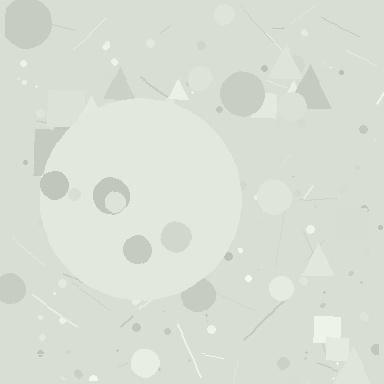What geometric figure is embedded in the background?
A circle is embedded in the background.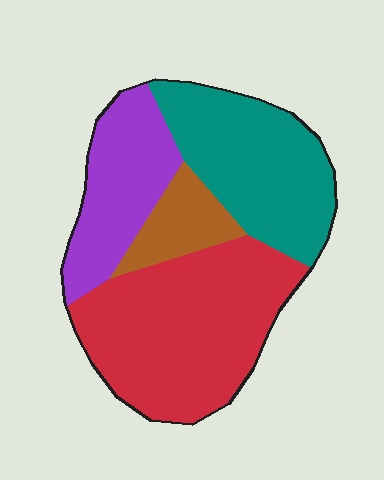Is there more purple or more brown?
Purple.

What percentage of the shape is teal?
Teal covers 29% of the shape.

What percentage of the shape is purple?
Purple covers around 20% of the shape.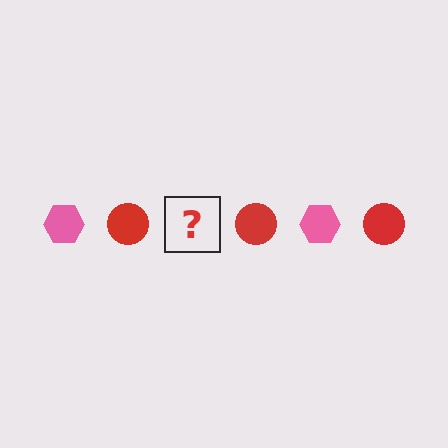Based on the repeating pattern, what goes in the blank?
The blank should be a pink hexagon.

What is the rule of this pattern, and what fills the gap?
The rule is that the pattern alternates between pink hexagon and red circle. The gap should be filled with a pink hexagon.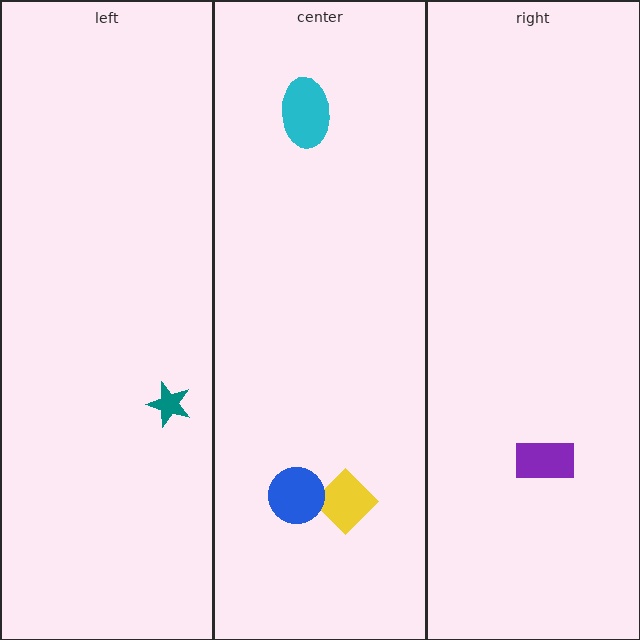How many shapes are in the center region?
3.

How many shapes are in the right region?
1.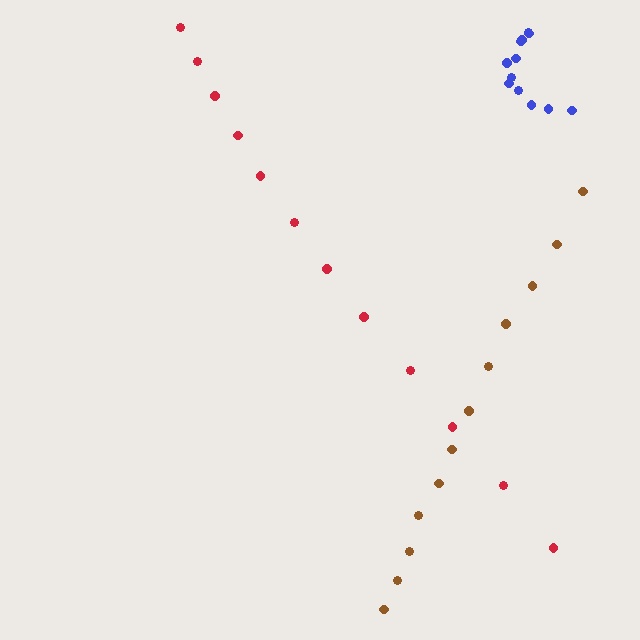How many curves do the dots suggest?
There are 3 distinct paths.